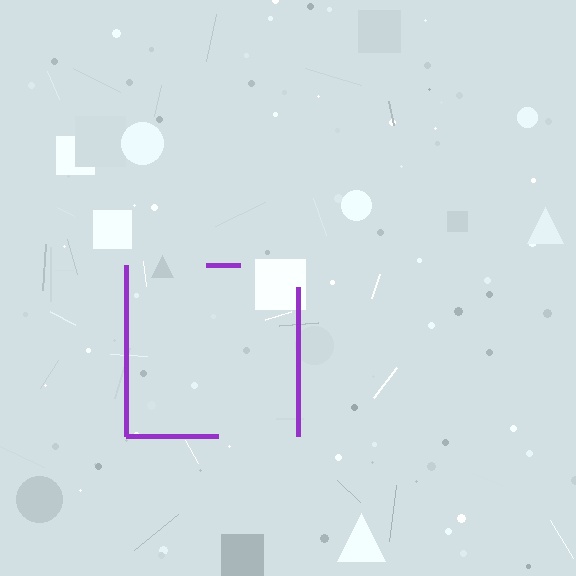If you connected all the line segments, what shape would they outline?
They would outline a square.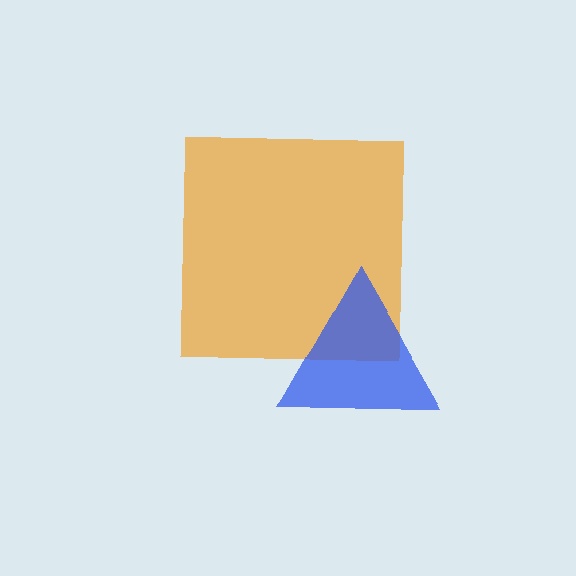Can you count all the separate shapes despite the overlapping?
Yes, there are 2 separate shapes.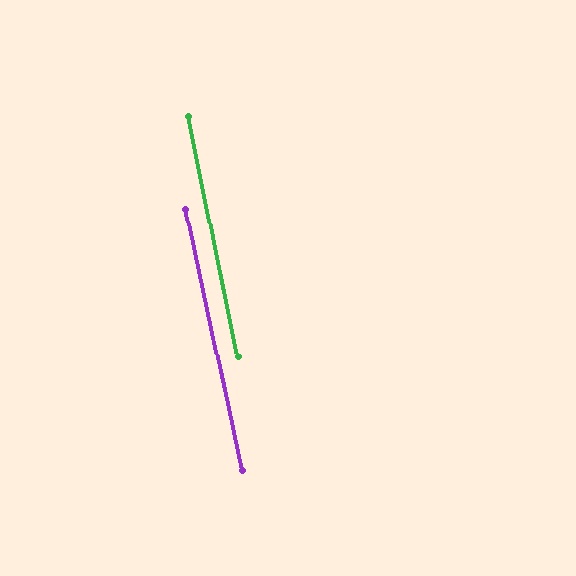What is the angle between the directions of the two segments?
Approximately 1 degree.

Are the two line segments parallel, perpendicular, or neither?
Parallel — their directions differ by only 0.8°.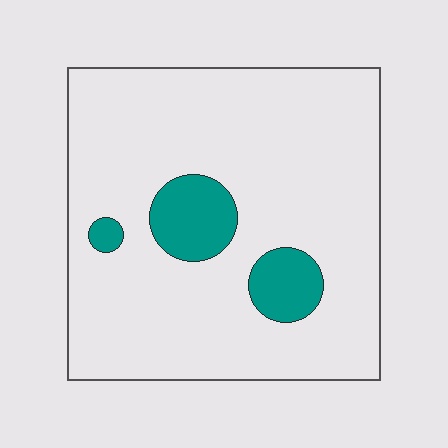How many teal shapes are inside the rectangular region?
3.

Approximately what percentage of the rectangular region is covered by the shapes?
Approximately 10%.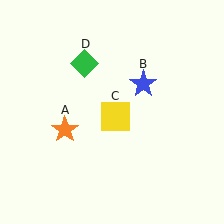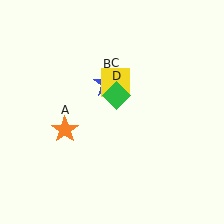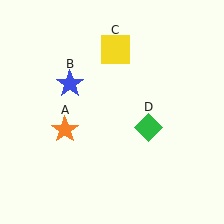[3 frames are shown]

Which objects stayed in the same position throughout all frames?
Orange star (object A) remained stationary.